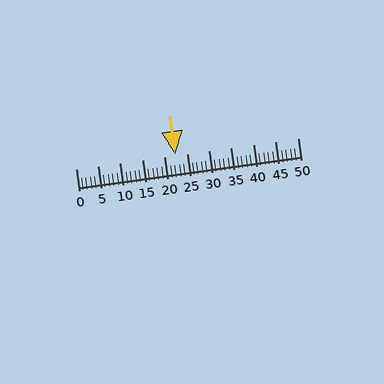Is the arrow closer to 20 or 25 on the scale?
The arrow is closer to 25.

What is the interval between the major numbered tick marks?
The major tick marks are spaced 5 units apart.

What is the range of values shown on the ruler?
The ruler shows values from 0 to 50.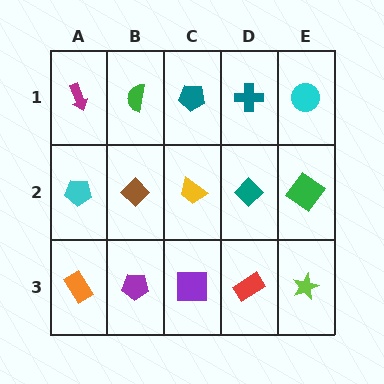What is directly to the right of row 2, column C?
A teal diamond.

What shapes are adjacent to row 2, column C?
A teal pentagon (row 1, column C), a purple square (row 3, column C), a brown diamond (row 2, column B), a teal diamond (row 2, column D).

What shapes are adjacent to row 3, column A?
A cyan pentagon (row 2, column A), a purple pentagon (row 3, column B).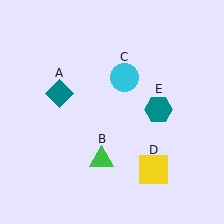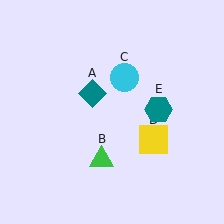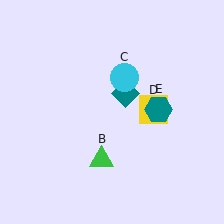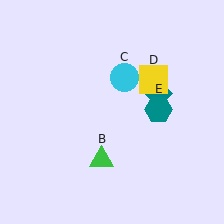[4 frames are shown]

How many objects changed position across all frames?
2 objects changed position: teal diamond (object A), yellow square (object D).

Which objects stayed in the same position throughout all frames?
Green triangle (object B) and cyan circle (object C) and teal hexagon (object E) remained stationary.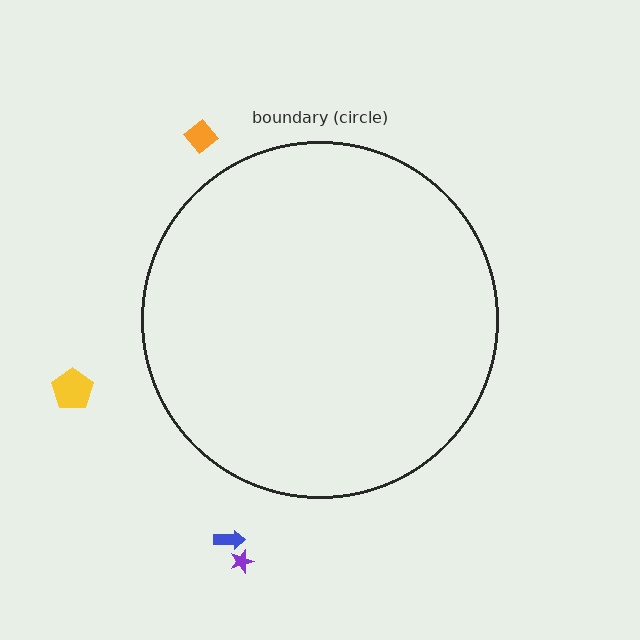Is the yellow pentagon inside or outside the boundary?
Outside.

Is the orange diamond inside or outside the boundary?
Outside.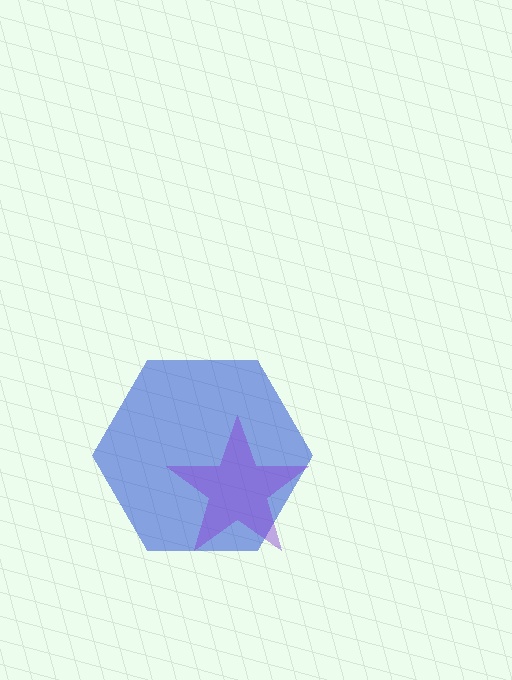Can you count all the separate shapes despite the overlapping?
Yes, there are 2 separate shapes.